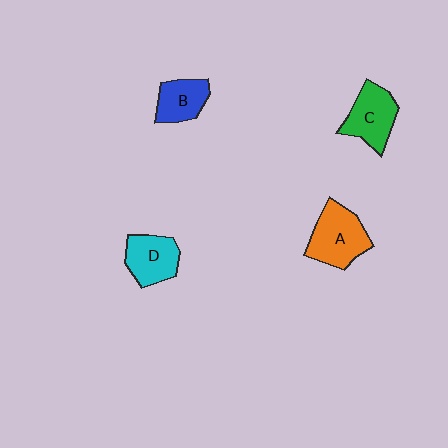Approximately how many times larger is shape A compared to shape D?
Approximately 1.3 times.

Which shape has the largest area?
Shape A (orange).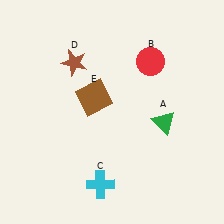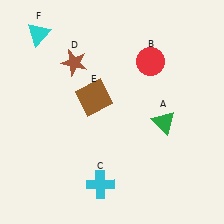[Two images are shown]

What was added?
A cyan triangle (F) was added in Image 2.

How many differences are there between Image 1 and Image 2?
There is 1 difference between the two images.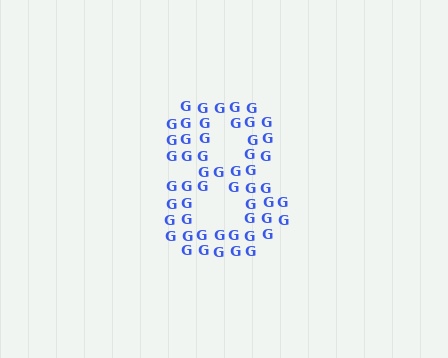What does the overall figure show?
The overall figure shows the digit 8.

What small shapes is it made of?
It is made of small letter G's.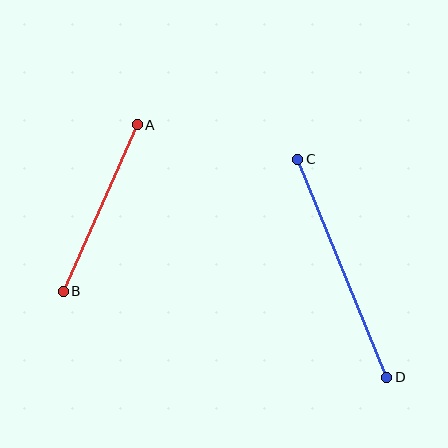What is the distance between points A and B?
The distance is approximately 183 pixels.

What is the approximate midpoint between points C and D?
The midpoint is at approximately (342, 268) pixels.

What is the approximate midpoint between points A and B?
The midpoint is at approximately (100, 208) pixels.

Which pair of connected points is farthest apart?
Points C and D are farthest apart.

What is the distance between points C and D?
The distance is approximately 235 pixels.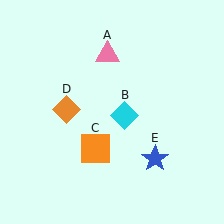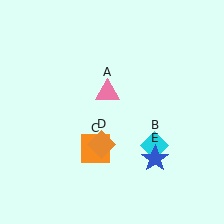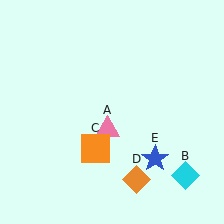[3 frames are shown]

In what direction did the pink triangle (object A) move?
The pink triangle (object A) moved down.